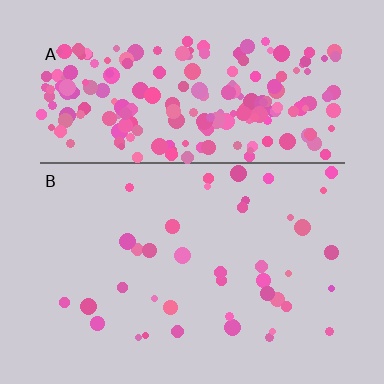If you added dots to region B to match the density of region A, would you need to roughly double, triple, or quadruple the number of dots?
Approximately quadruple.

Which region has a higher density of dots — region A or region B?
A (the top).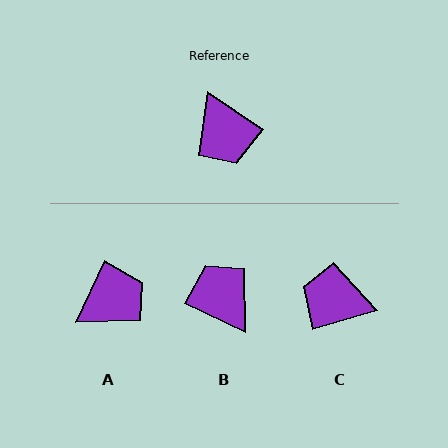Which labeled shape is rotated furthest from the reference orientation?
B, about 171 degrees away.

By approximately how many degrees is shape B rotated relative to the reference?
Approximately 171 degrees clockwise.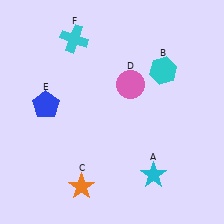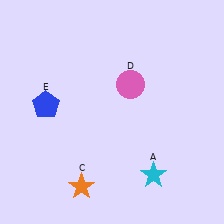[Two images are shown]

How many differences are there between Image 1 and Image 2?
There are 2 differences between the two images.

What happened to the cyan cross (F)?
The cyan cross (F) was removed in Image 2. It was in the top-left area of Image 1.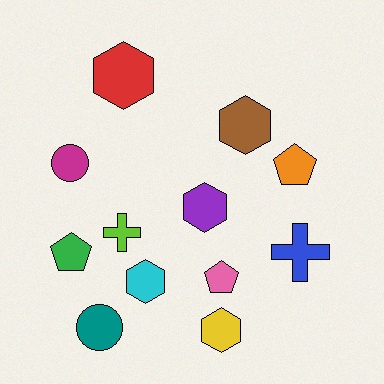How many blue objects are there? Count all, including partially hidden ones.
There is 1 blue object.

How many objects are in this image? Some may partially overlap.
There are 12 objects.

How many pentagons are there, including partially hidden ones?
There are 3 pentagons.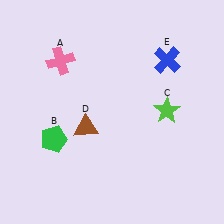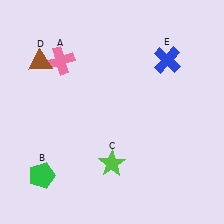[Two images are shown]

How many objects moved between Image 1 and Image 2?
3 objects moved between the two images.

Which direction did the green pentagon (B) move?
The green pentagon (B) moved down.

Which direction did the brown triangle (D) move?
The brown triangle (D) moved up.